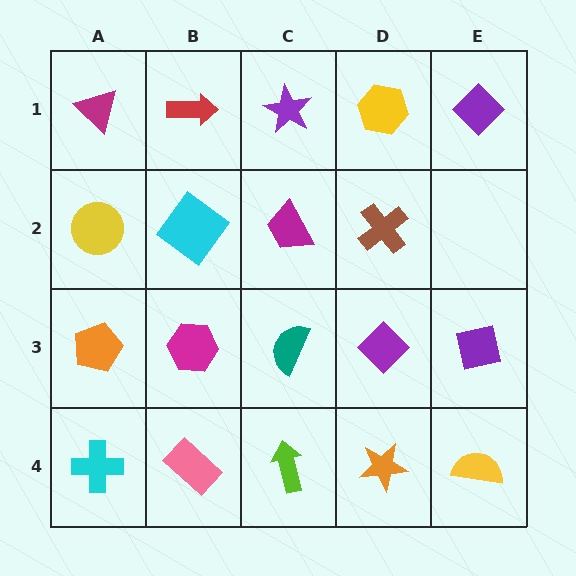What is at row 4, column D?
An orange star.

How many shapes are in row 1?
5 shapes.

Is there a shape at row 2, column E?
No, that cell is empty.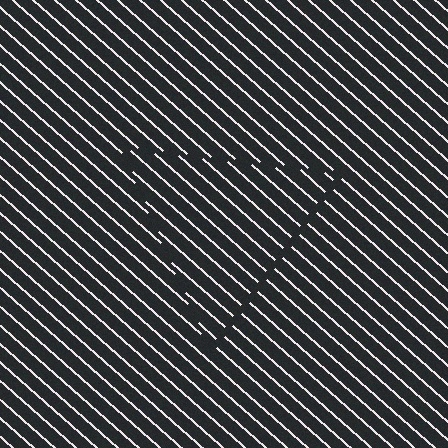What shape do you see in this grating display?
An illusory triangle. The interior of the shape contains the same grating, shifted by half a period — the contour is defined by the phase discontinuity where line-ends from the inner and outer gratings abut.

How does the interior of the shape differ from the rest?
The interior of the shape contains the same grating, shifted by half a period — the contour is defined by the phase discontinuity where line-ends from the inner and outer gratings abut.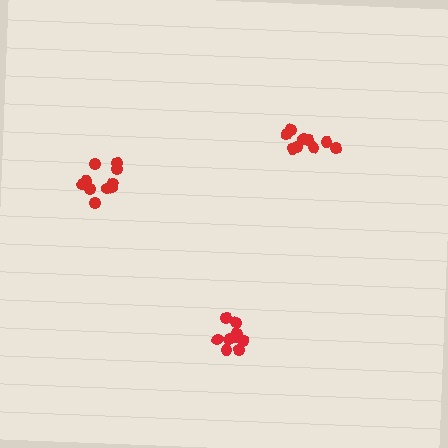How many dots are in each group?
Group 1: 9 dots, Group 2: 10 dots, Group 3: 9 dots (28 total).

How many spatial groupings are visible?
There are 3 spatial groupings.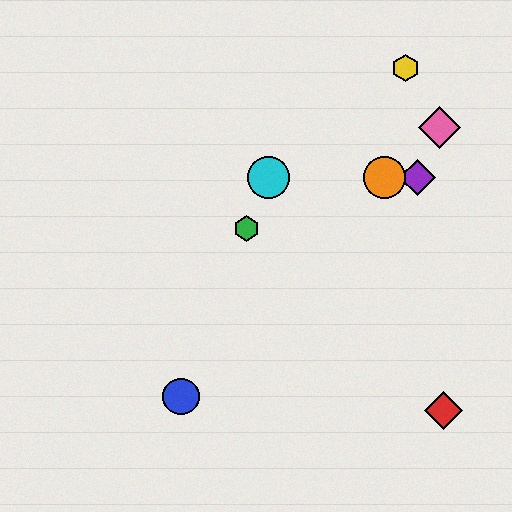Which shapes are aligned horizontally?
The purple diamond, the orange circle, the cyan circle are aligned horizontally.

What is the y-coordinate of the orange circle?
The orange circle is at y≈177.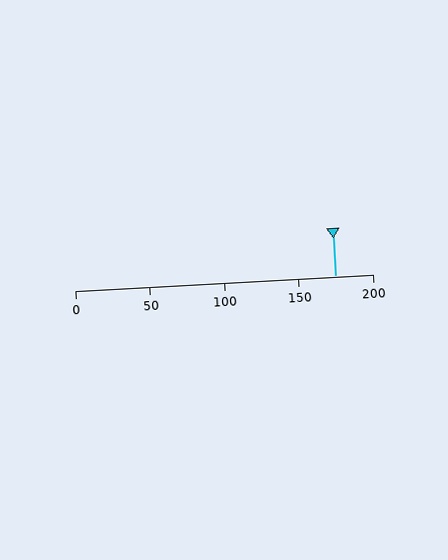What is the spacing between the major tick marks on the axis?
The major ticks are spaced 50 apart.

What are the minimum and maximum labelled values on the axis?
The axis runs from 0 to 200.